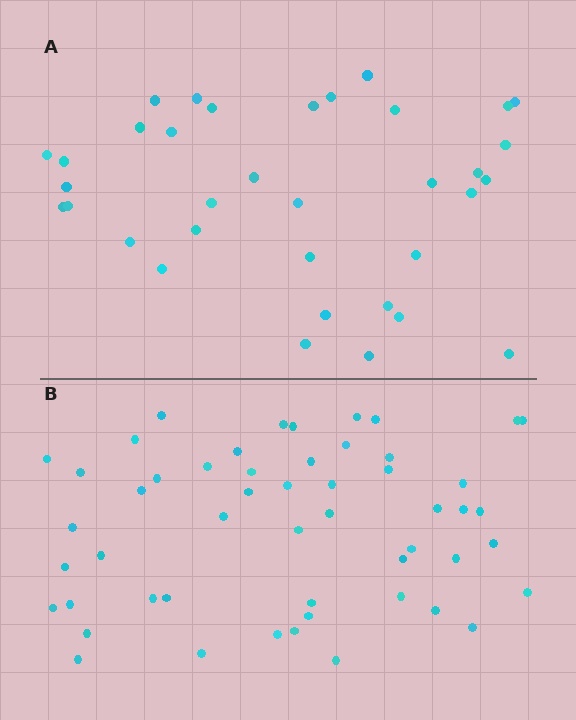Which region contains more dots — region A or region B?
Region B (the bottom region) has more dots.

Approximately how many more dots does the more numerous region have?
Region B has approximately 15 more dots than region A.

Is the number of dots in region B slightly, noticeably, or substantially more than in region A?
Region B has substantially more. The ratio is roughly 1.5 to 1.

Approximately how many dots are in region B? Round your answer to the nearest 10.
About 50 dots. (The exact count is 52, which rounds to 50.)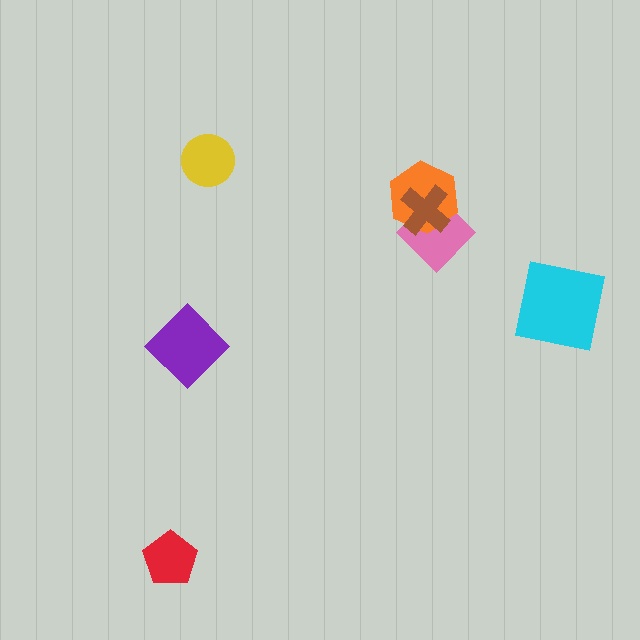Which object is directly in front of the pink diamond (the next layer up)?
The orange hexagon is directly in front of the pink diamond.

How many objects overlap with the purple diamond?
0 objects overlap with the purple diamond.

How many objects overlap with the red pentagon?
0 objects overlap with the red pentagon.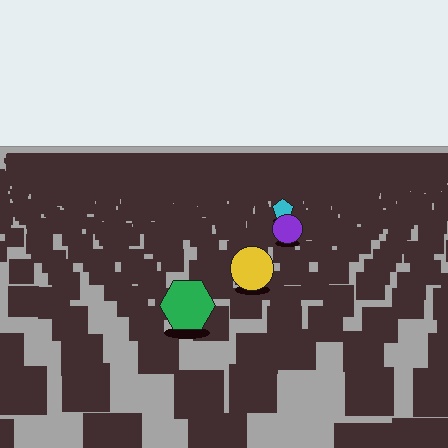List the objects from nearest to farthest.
From nearest to farthest: the green hexagon, the yellow circle, the purple circle, the cyan pentagon.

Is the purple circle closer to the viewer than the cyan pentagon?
Yes. The purple circle is closer — you can tell from the texture gradient: the ground texture is coarser near it.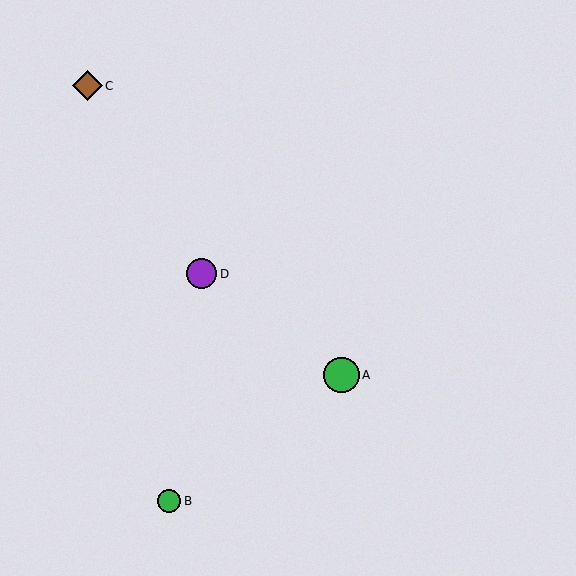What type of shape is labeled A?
Shape A is a green circle.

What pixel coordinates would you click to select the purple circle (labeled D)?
Click at (202, 274) to select the purple circle D.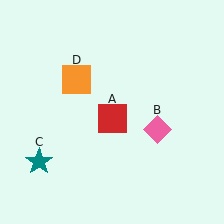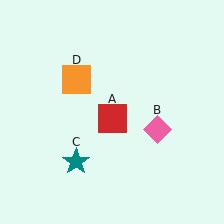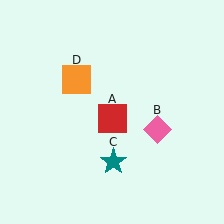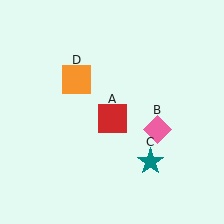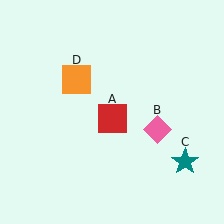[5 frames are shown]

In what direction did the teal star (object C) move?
The teal star (object C) moved right.